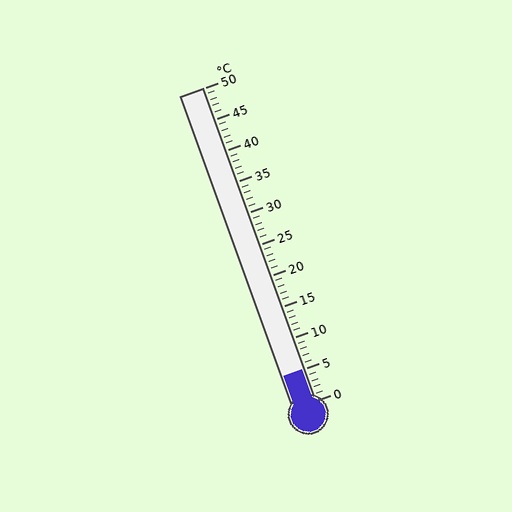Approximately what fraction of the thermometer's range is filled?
The thermometer is filled to approximately 10% of its range.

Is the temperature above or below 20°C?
The temperature is below 20°C.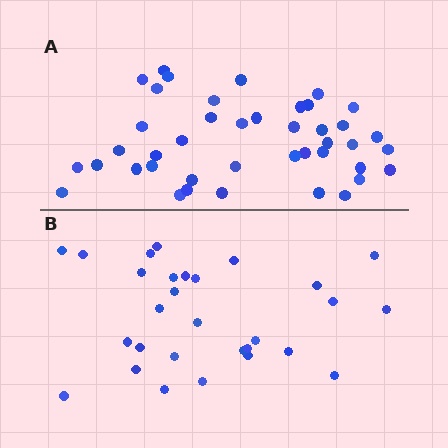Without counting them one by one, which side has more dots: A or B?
Region A (the top region) has more dots.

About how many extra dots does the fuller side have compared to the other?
Region A has approximately 15 more dots than region B.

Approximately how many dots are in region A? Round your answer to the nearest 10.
About 40 dots. (The exact count is 42, which rounds to 40.)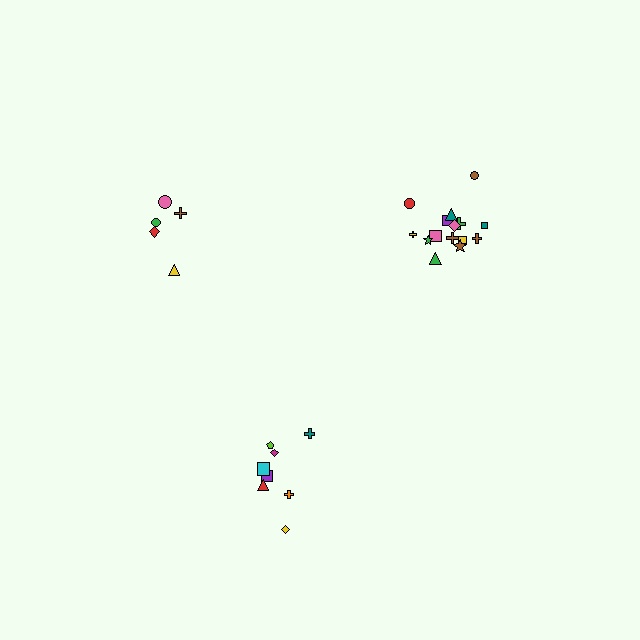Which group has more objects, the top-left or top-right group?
The top-right group.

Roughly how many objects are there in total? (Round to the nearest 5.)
Roughly 30 objects in total.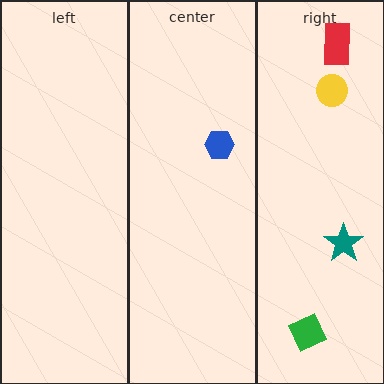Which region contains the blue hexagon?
The center region.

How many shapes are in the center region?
1.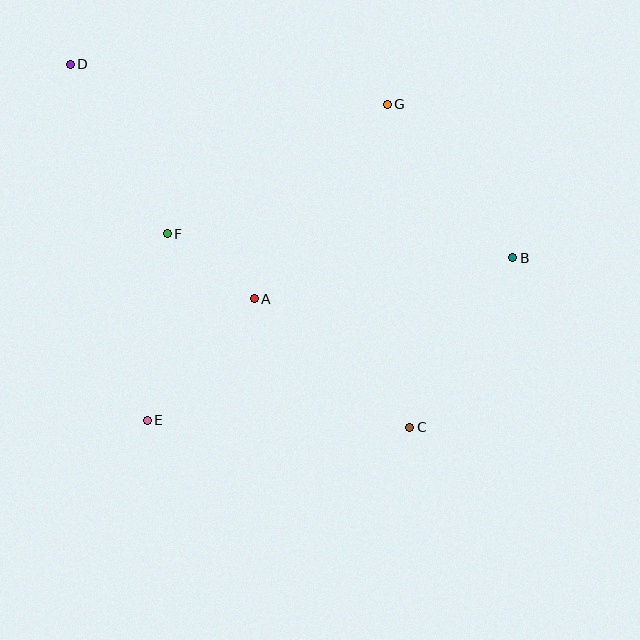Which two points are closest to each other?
Points A and F are closest to each other.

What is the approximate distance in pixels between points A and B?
The distance between A and B is approximately 262 pixels.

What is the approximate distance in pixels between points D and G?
The distance between D and G is approximately 320 pixels.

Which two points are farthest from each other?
Points C and D are farthest from each other.